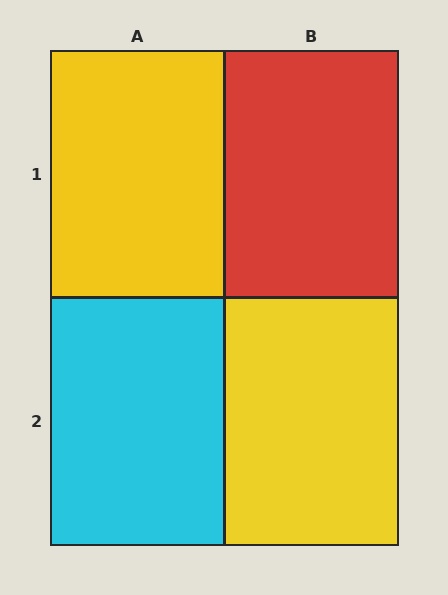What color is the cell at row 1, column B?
Red.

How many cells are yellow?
2 cells are yellow.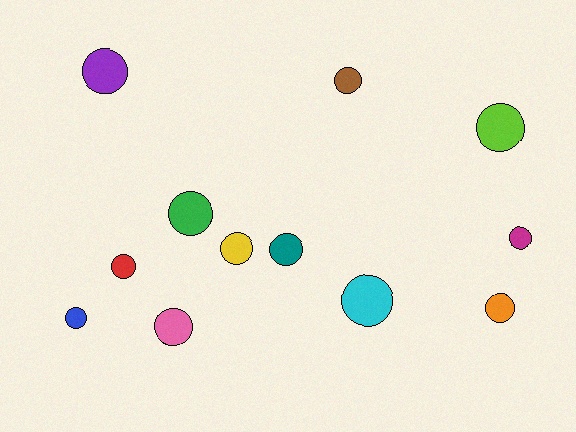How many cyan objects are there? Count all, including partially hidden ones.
There is 1 cyan object.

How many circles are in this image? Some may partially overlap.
There are 12 circles.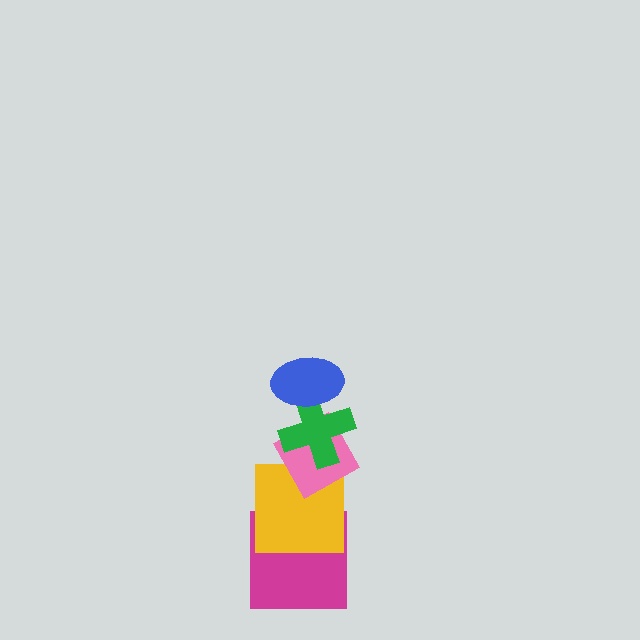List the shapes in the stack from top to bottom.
From top to bottom: the blue ellipse, the green cross, the pink diamond, the yellow square, the magenta square.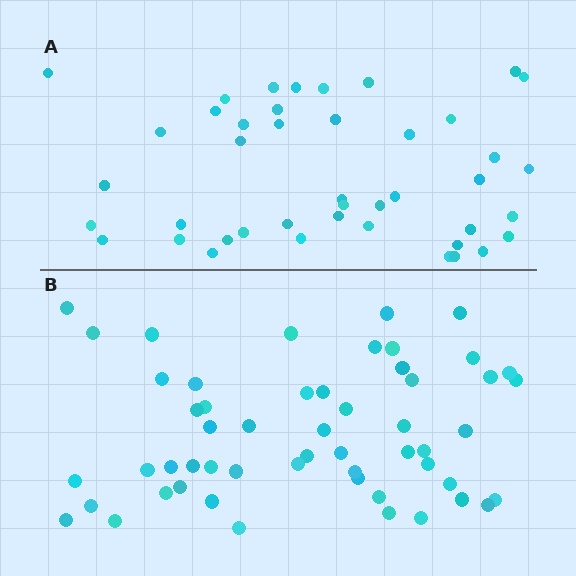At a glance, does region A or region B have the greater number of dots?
Region B (the bottom region) has more dots.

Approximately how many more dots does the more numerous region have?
Region B has roughly 12 or so more dots than region A.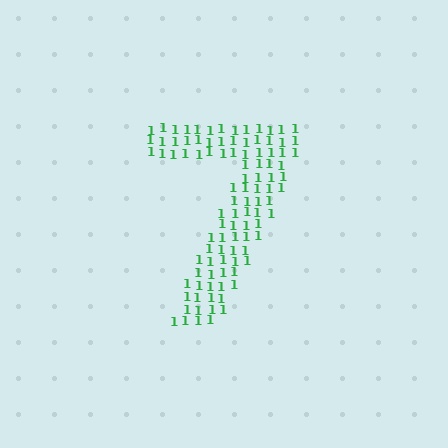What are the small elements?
The small elements are digit 1's.